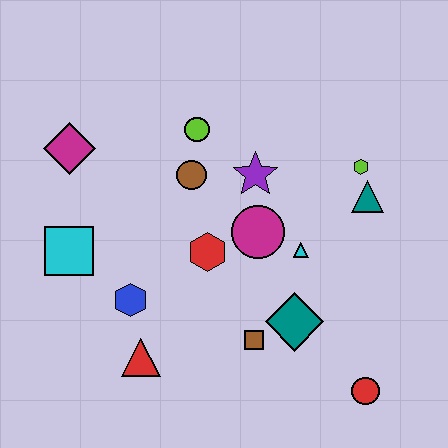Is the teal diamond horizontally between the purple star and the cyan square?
No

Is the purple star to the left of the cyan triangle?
Yes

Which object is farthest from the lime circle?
The red circle is farthest from the lime circle.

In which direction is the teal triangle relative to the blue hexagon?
The teal triangle is to the right of the blue hexagon.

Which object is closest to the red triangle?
The blue hexagon is closest to the red triangle.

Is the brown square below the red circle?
No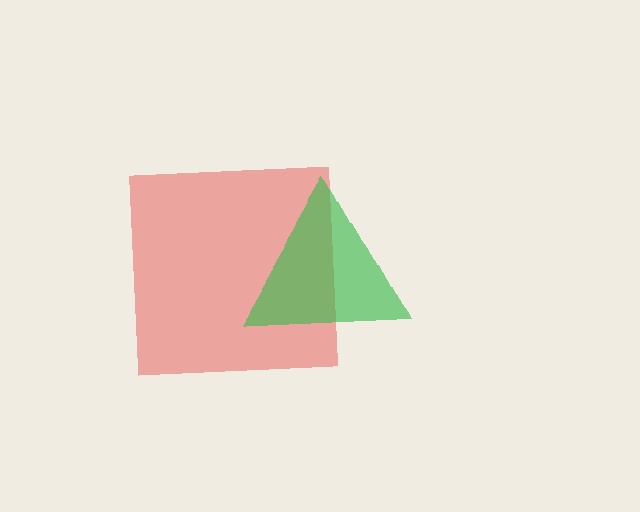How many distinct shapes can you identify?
There are 2 distinct shapes: a red square, a green triangle.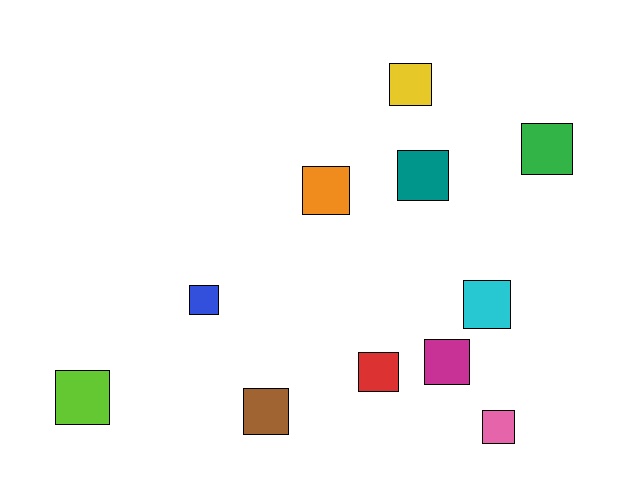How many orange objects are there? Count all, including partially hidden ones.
There is 1 orange object.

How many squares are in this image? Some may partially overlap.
There are 11 squares.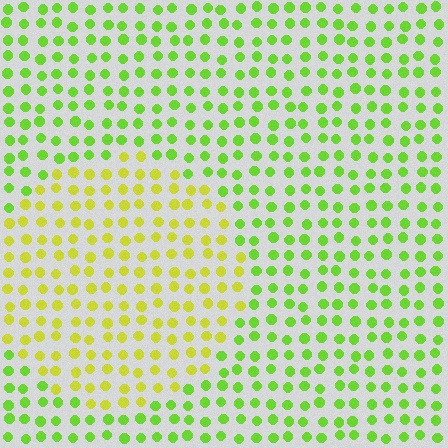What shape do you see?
I see a circle.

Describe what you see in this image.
The image is filled with small lime elements in a uniform arrangement. A circle-shaped region is visible where the elements are tinted to a slightly different hue, forming a subtle color boundary.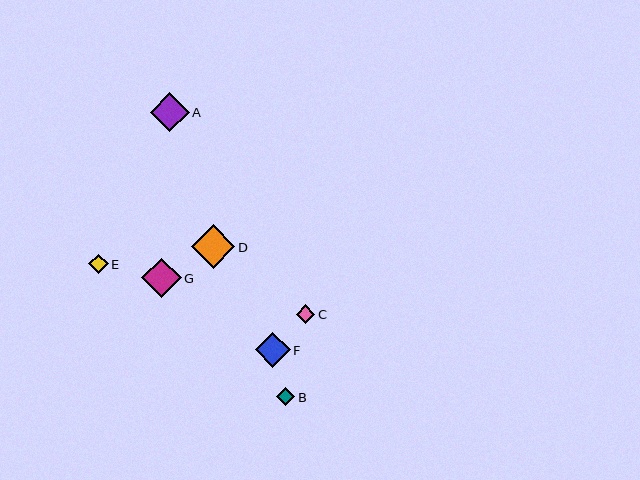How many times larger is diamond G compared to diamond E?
Diamond G is approximately 2.0 times the size of diamond E.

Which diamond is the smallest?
Diamond C is the smallest with a size of approximately 18 pixels.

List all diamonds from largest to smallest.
From largest to smallest: D, G, A, F, E, B, C.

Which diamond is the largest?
Diamond D is the largest with a size of approximately 44 pixels.